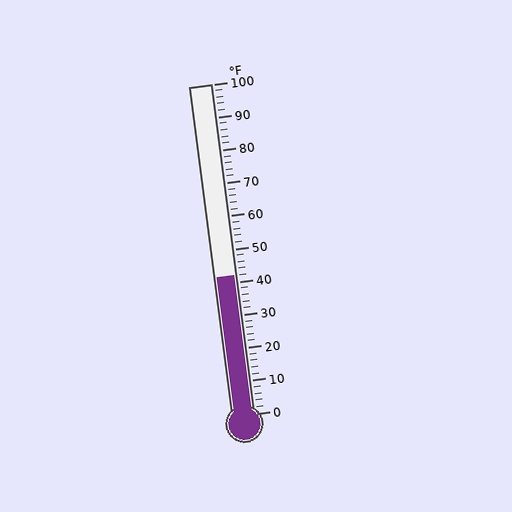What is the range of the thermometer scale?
The thermometer scale ranges from 0°F to 100°F.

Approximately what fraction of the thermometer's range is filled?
The thermometer is filled to approximately 40% of its range.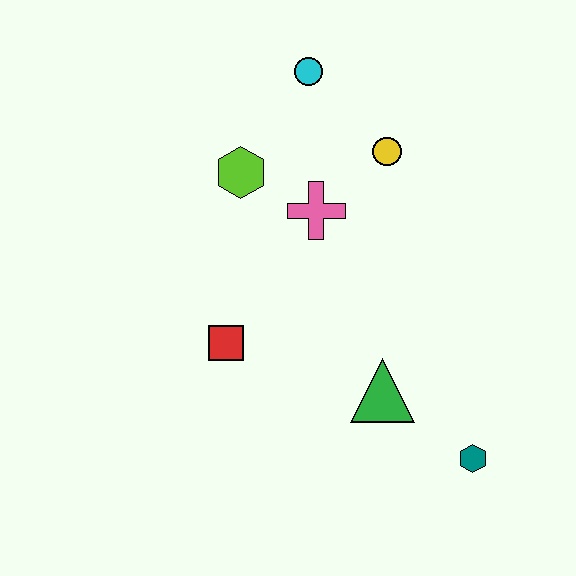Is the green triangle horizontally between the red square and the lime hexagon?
No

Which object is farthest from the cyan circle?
The teal hexagon is farthest from the cyan circle.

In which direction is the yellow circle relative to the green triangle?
The yellow circle is above the green triangle.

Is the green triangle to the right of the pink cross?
Yes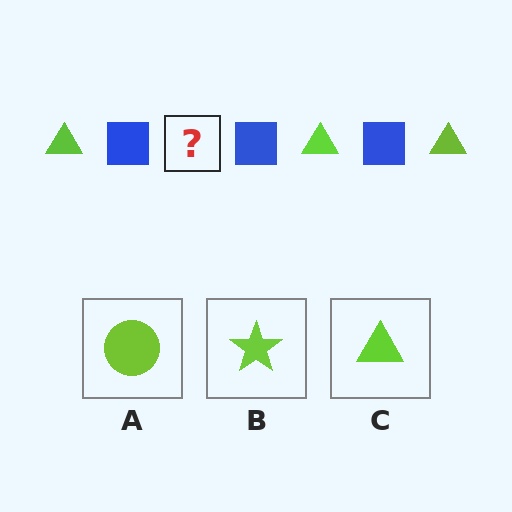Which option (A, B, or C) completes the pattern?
C.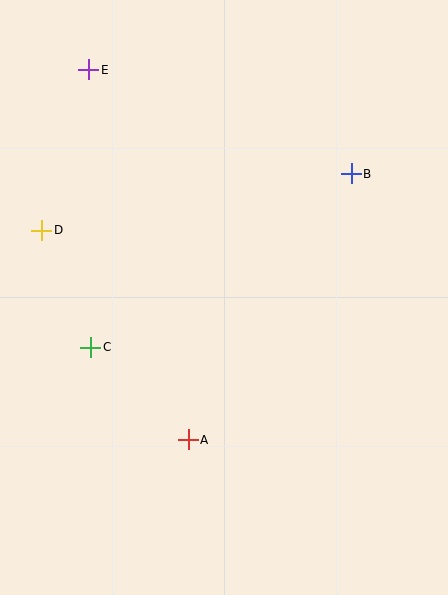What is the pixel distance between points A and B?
The distance between A and B is 312 pixels.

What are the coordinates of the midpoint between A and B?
The midpoint between A and B is at (270, 307).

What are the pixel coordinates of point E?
Point E is at (89, 70).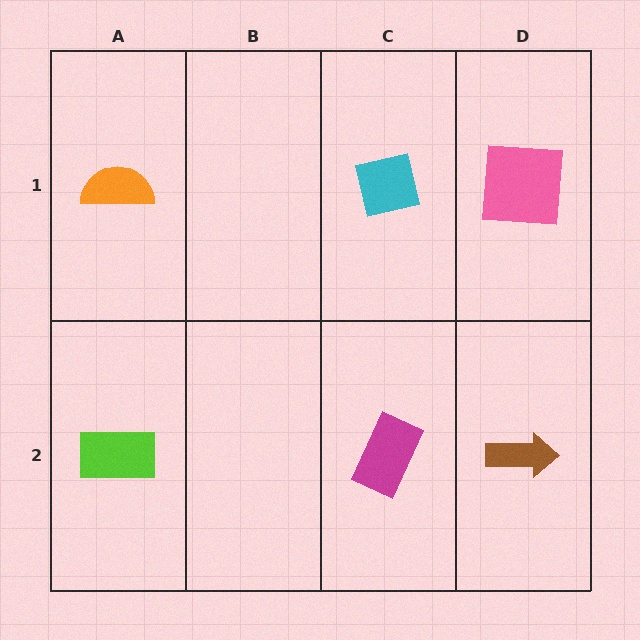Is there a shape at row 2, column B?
No, that cell is empty.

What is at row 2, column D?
A brown arrow.